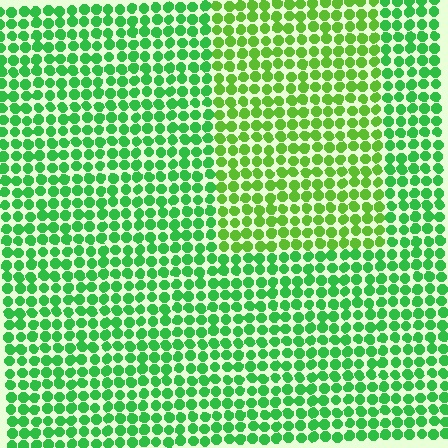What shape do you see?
I see a rectangle.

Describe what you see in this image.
The image is filled with small green elements in a uniform arrangement. A rectangle-shaped region is visible where the elements are tinted to a slightly different hue, forming a subtle color boundary.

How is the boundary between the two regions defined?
The boundary is defined purely by a slight shift in hue (about 28 degrees). Spacing, size, and orientation are identical on both sides.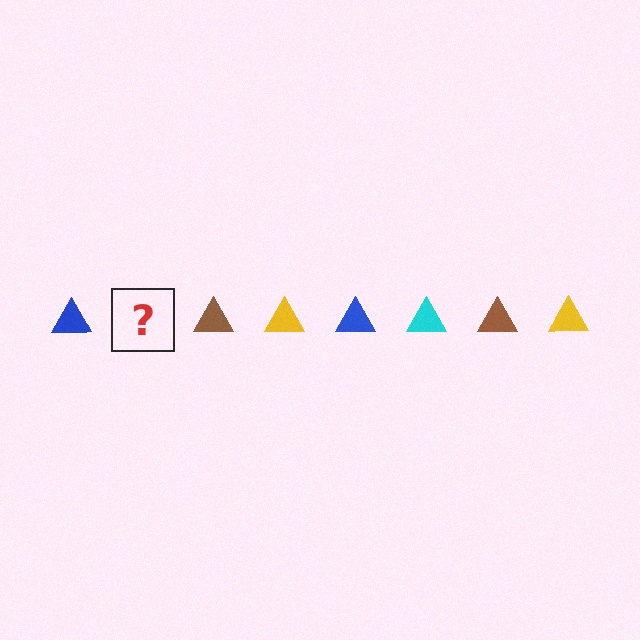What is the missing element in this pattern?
The missing element is a cyan triangle.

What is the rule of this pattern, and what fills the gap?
The rule is that the pattern cycles through blue, cyan, brown, yellow triangles. The gap should be filled with a cyan triangle.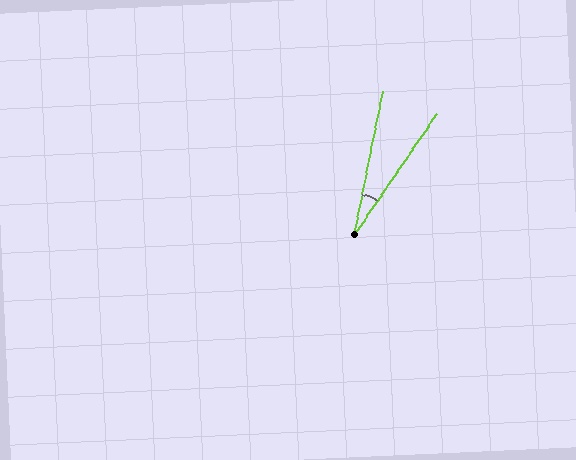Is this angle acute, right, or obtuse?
It is acute.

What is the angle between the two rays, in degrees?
Approximately 23 degrees.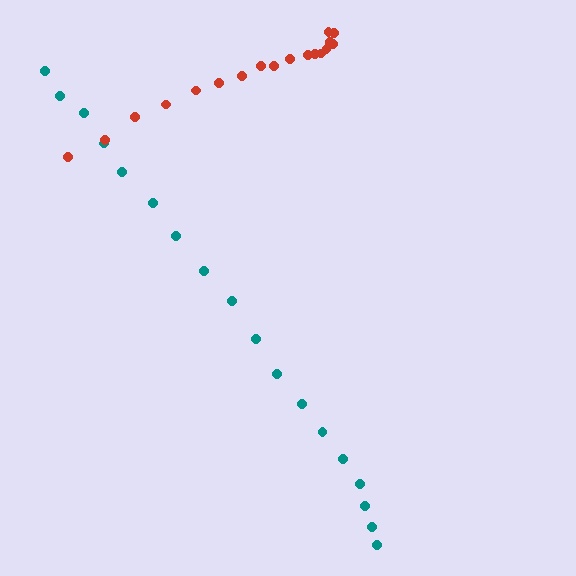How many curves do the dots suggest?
There are 2 distinct paths.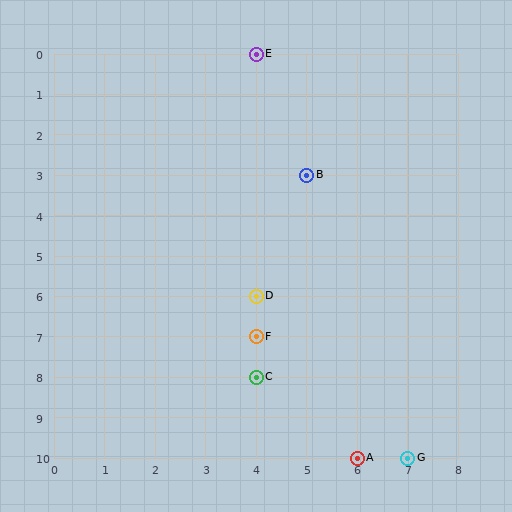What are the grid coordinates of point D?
Point D is at grid coordinates (4, 6).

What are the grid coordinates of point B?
Point B is at grid coordinates (5, 3).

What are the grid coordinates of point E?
Point E is at grid coordinates (4, 0).